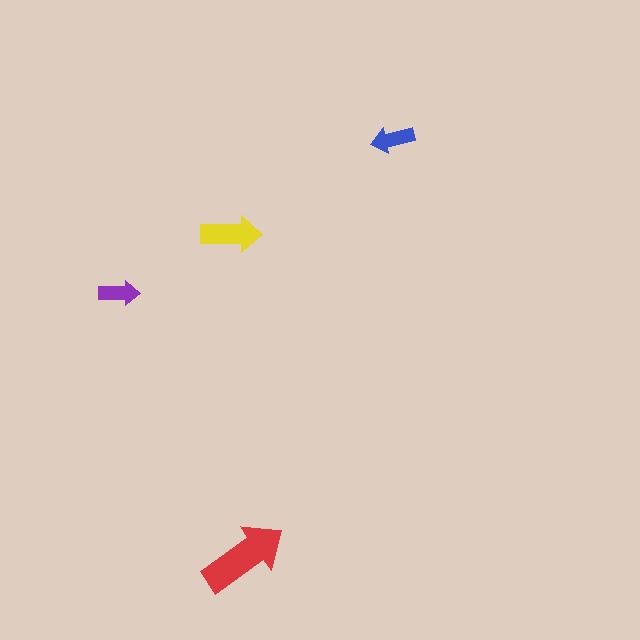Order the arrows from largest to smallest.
the red one, the yellow one, the blue one, the purple one.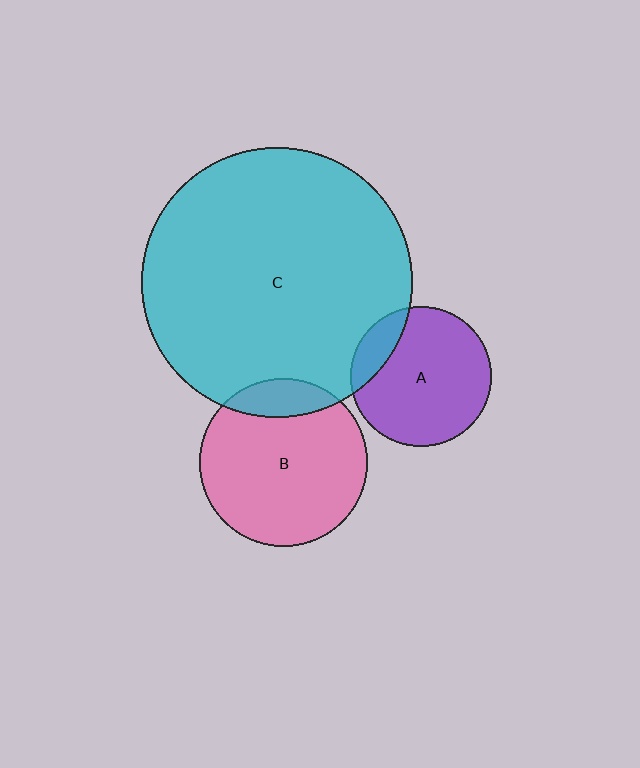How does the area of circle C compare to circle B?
Approximately 2.6 times.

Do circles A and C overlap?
Yes.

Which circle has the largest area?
Circle C (cyan).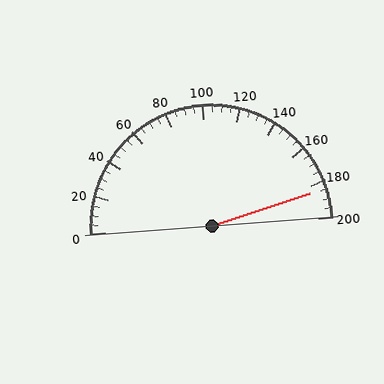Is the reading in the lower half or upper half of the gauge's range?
The reading is in the upper half of the range (0 to 200).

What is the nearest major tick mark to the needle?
The nearest major tick mark is 180.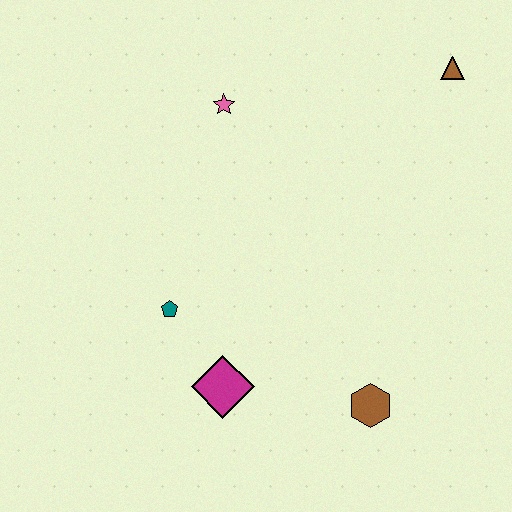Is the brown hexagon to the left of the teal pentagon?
No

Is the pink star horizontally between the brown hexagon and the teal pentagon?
Yes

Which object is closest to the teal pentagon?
The magenta diamond is closest to the teal pentagon.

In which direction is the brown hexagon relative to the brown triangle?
The brown hexagon is below the brown triangle.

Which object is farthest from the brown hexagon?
The brown triangle is farthest from the brown hexagon.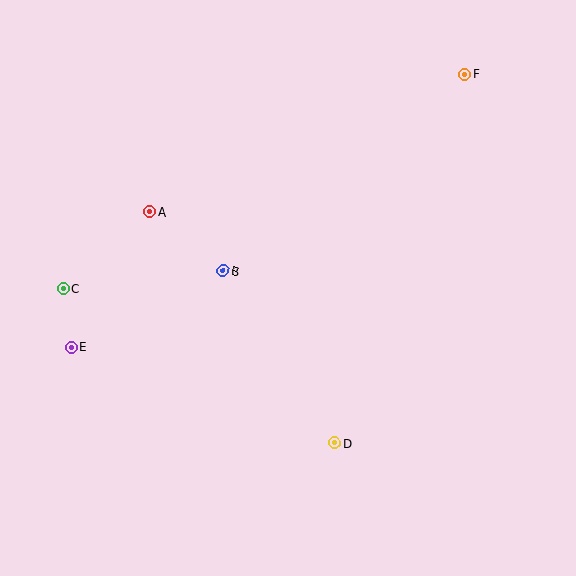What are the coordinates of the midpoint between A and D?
The midpoint between A and D is at (242, 328).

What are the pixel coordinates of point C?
Point C is at (63, 289).